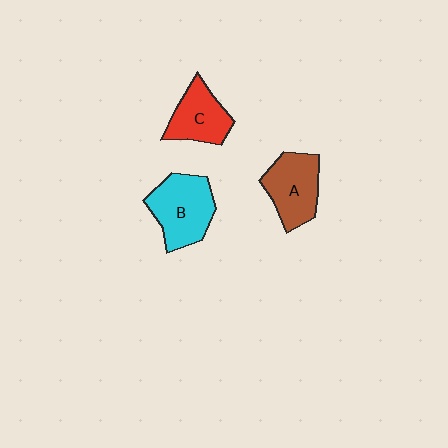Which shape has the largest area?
Shape B (cyan).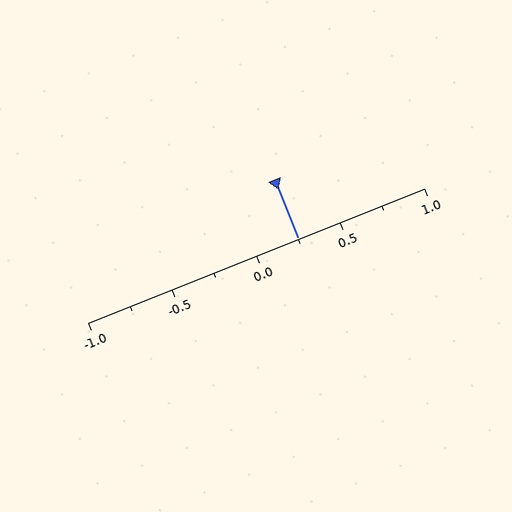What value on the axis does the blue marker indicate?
The marker indicates approximately 0.25.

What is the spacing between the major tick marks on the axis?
The major ticks are spaced 0.5 apart.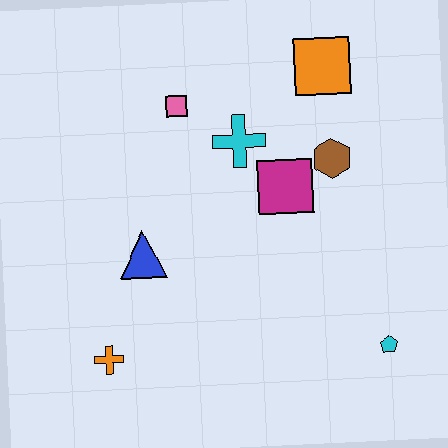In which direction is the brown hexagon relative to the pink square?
The brown hexagon is to the right of the pink square.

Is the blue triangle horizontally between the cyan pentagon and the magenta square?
No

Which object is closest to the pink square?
The cyan cross is closest to the pink square.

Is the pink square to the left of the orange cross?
No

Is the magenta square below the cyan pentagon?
No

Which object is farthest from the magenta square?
The orange cross is farthest from the magenta square.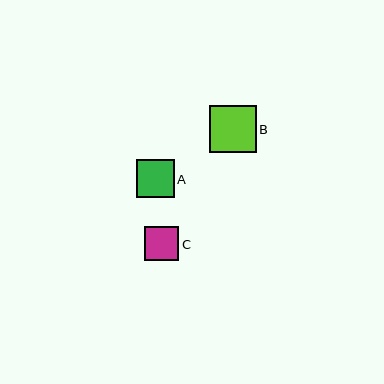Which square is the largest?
Square B is the largest with a size of approximately 47 pixels.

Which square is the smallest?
Square C is the smallest with a size of approximately 34 pixels.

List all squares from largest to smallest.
From largest to smallest: B, A, C.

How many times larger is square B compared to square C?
Square B is approximately 1.4 times the size of square C.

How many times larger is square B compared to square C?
Square B is approximately 1.4 times the size of square C.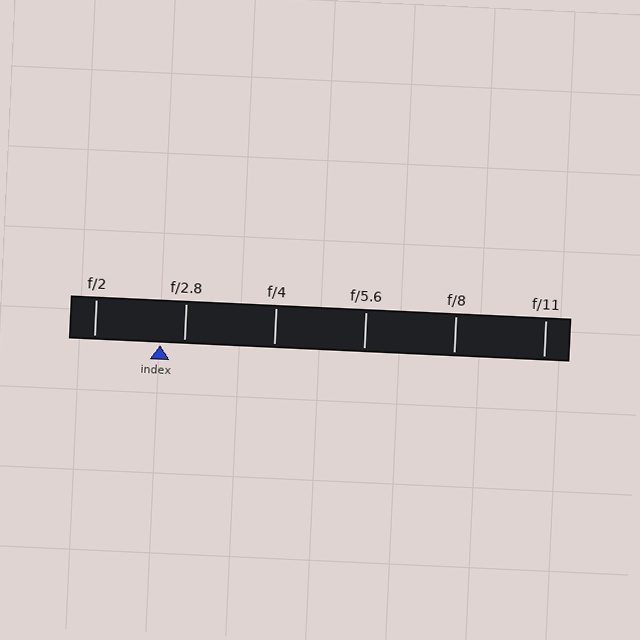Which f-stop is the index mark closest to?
The index mark is closest to f/2.8.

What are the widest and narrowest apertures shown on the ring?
The widest aperture shown is f/2 and the narrowest is f/11.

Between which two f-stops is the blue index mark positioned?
The index mark is between f/2 and f/2.8.